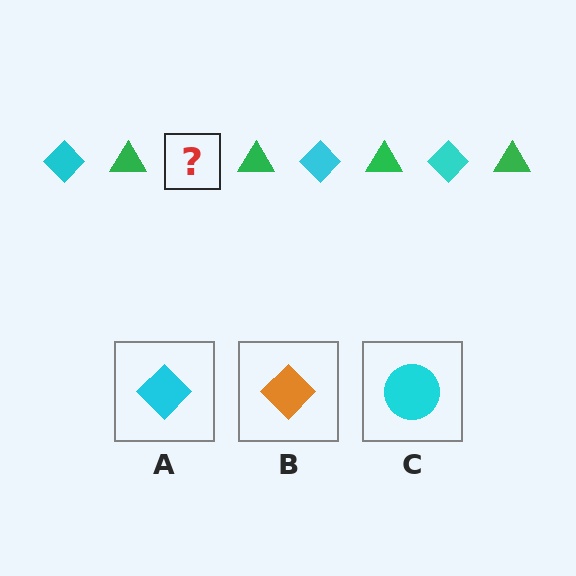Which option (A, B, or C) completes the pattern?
A.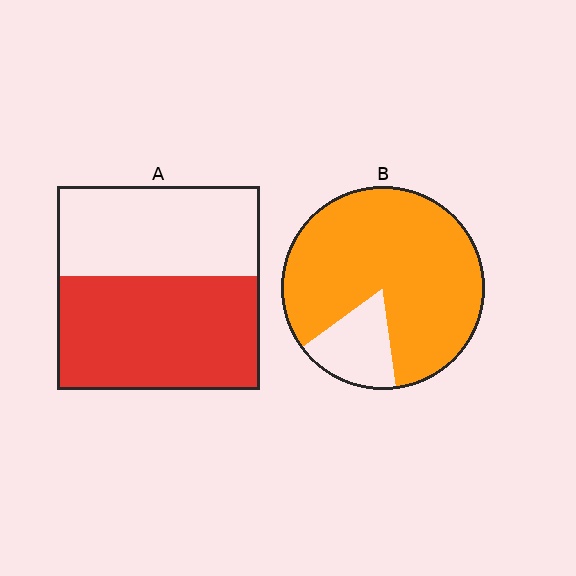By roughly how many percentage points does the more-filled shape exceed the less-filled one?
By roughly 25 percentage points (B over A).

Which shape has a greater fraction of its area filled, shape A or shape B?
Shape B.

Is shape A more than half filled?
Yes.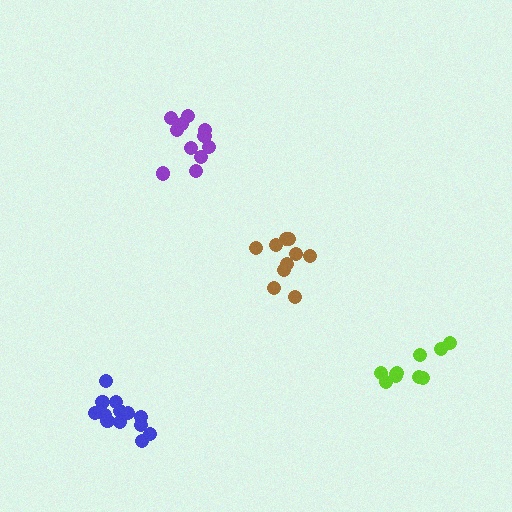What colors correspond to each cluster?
The clusters are colored: blue, purple, lime, brown.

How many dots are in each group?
Group 1: 13 dots, Group 2: 11 dots, Group 3: 10 dots, Group 4: 10 dots (44 total).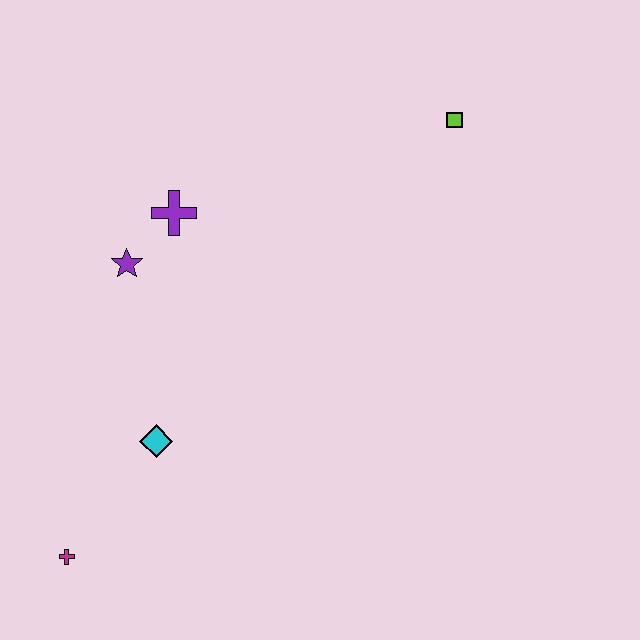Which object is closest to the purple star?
The purple cross is closest to the purple star.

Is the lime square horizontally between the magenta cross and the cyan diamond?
No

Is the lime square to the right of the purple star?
Yes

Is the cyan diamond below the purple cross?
Yes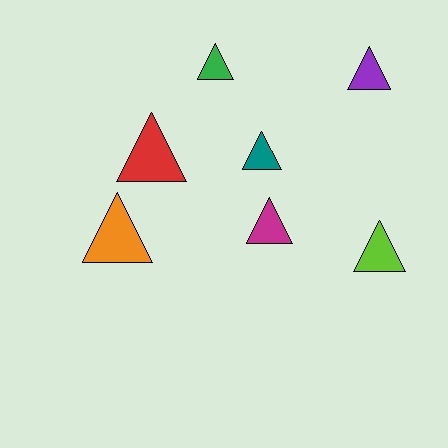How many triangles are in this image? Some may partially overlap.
There are 7 triangles.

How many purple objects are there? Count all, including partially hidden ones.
There is 1 purple object.